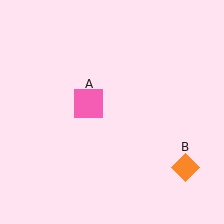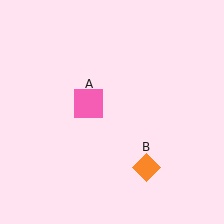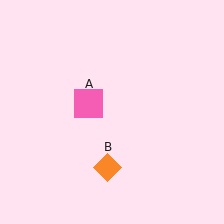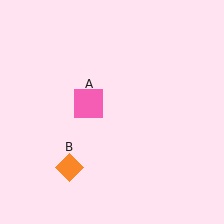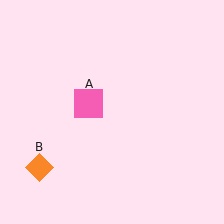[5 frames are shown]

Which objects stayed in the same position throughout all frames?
Pink square (object A) remained stationary.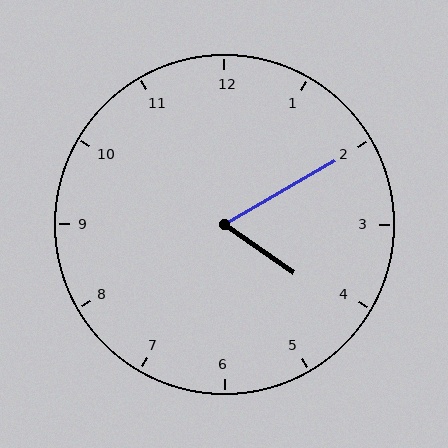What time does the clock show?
4:10.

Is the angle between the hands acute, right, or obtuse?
It is acute.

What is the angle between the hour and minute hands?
Approximately 65 degrees.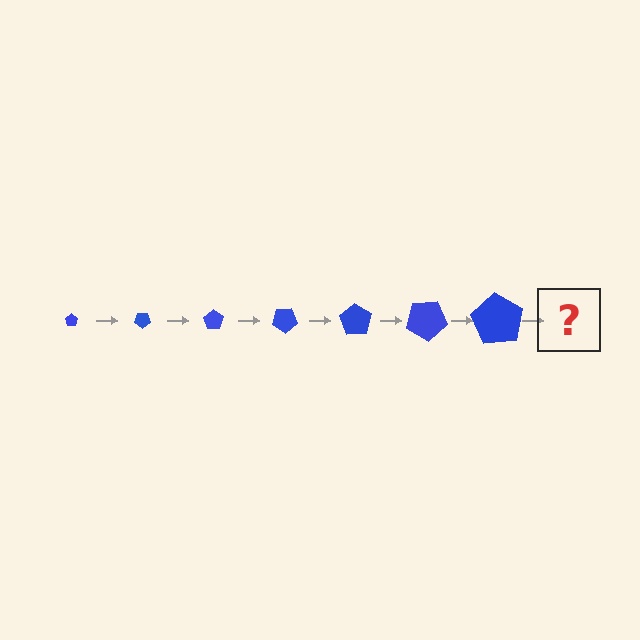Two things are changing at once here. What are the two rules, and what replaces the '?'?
The two rules are that the pentagon grows larger each step and it rotates 35 degrees each step. The '?' should be a pentagon, larger than the previous one and rotated 245 degrees from the start.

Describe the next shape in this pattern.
It should be a pentagon, larger than the previous one and rotated 245 degrees from the start.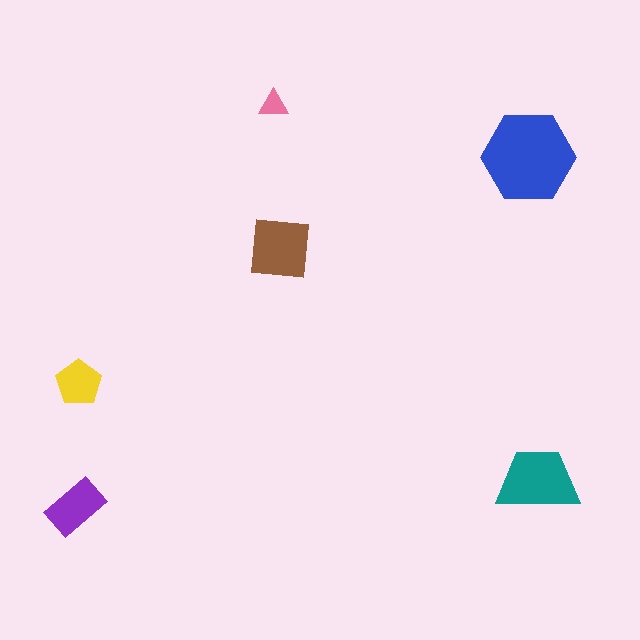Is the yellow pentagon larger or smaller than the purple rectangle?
Smaller.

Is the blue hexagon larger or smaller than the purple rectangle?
Larger.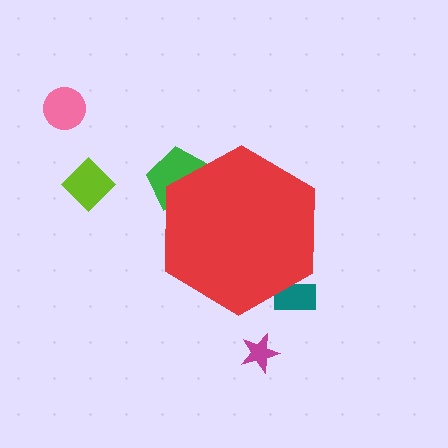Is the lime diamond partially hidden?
No, the lime diamond is fully visible.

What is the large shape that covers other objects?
A red hexagon.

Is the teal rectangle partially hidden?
Yes, the teal rectangle is partially hidden behind the red hexagon.